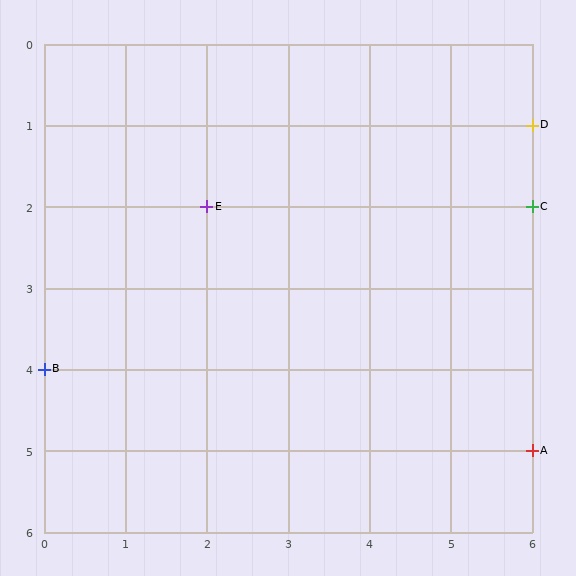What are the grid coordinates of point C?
Point C is at grid coordinates (6, 2).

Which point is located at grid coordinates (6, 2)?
Point C is at (6, 2).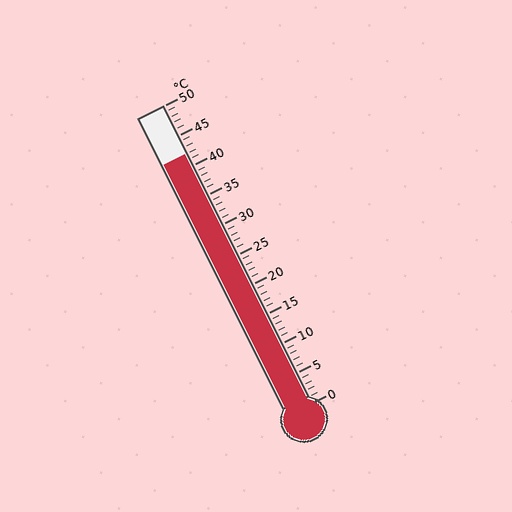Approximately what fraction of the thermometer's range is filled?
The thermometer is filled to approximately 85% of its range.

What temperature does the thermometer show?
The thermometer shows approximately 42°C.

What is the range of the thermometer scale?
The thermometer scale ranges from 0°C to 50°C.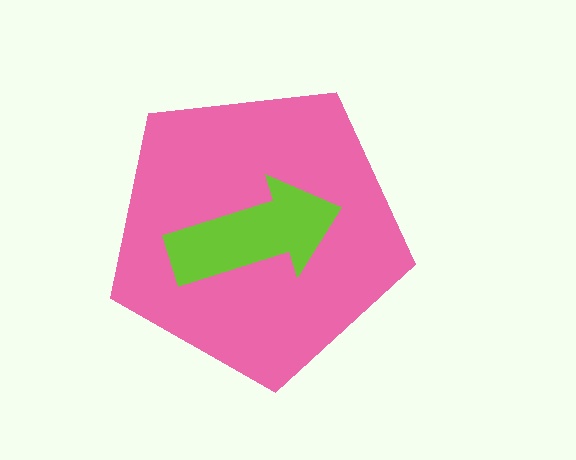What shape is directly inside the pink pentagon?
The lime arrow.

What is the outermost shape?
The pink pentagon.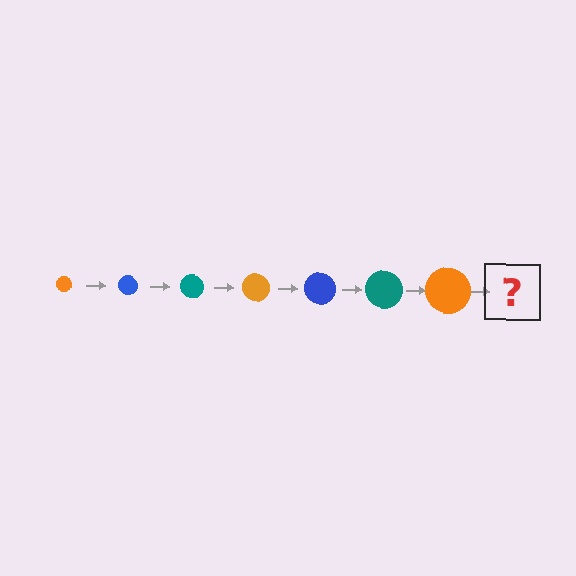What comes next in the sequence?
The next element should be a blue circle, larger than the previous one.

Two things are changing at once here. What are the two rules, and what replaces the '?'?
The two rules are that the circle grows larger each step and the color cycles through orange, blue, and teal. The '?' should be a blue circle, larger than the previous one.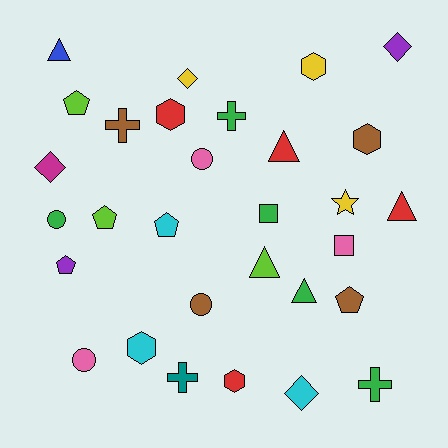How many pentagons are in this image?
There are 5 pentagons.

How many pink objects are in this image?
There are 3 pink objects.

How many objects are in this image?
There are 30 objects.